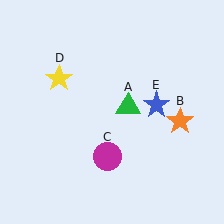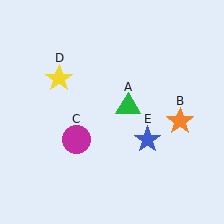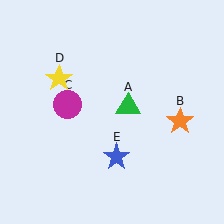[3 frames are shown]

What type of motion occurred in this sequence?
The magenta circle (object C), blue star (object E) rotated clockwise around the center of the scene.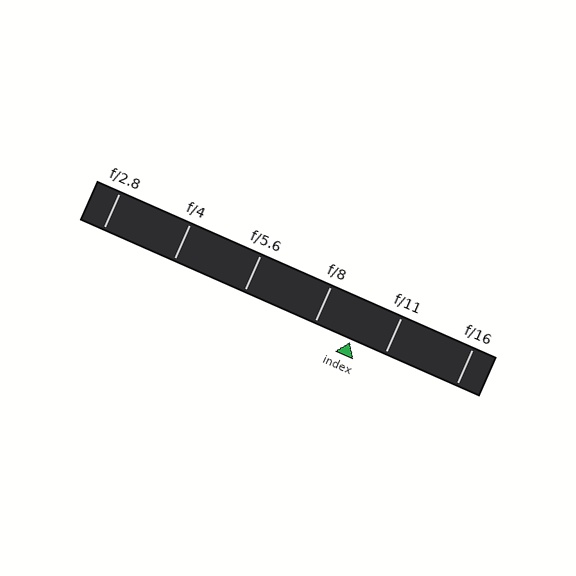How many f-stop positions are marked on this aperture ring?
There are 6 f-stop positions marked.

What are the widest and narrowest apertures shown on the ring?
The widest aperture shown is f/2.8 and the narrowest is f/16.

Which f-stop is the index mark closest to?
The index mark is closest to f/11.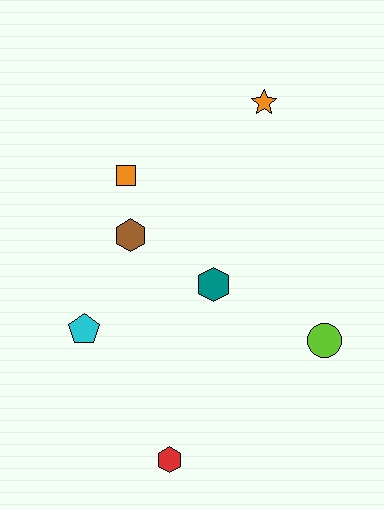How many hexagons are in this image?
There are 3 hexagons.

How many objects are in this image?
There are 7 objects.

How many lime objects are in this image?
There is 1 lime object.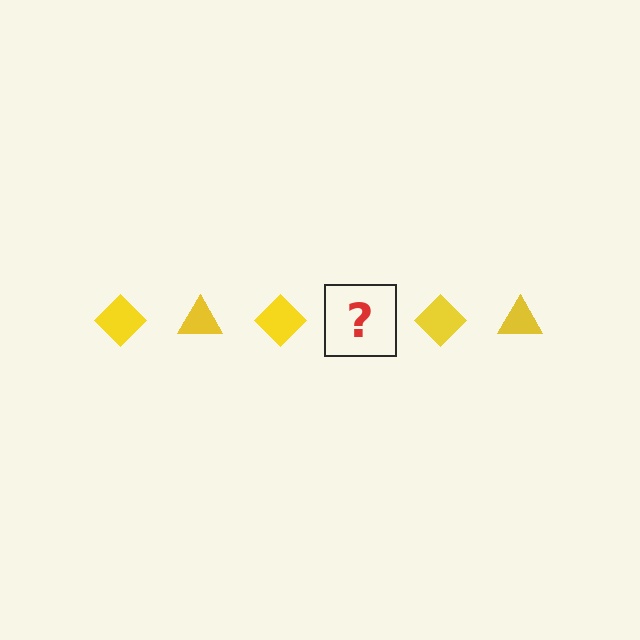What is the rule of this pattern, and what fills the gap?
The rule is that the pattern cycles through diamond, triangle shapes in yellow. The gap should be filled with a yellow triangle.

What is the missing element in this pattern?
The missing element is a yellow triangle.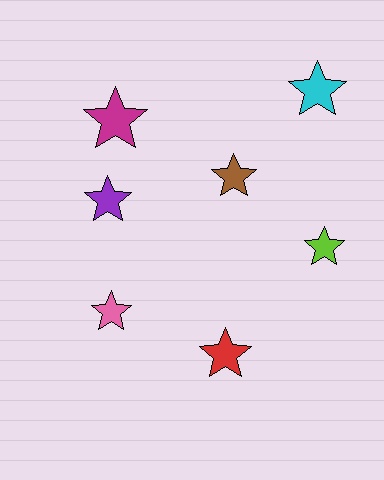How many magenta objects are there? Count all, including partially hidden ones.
There is 1 magenta object.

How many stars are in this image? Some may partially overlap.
There are 7 stars.